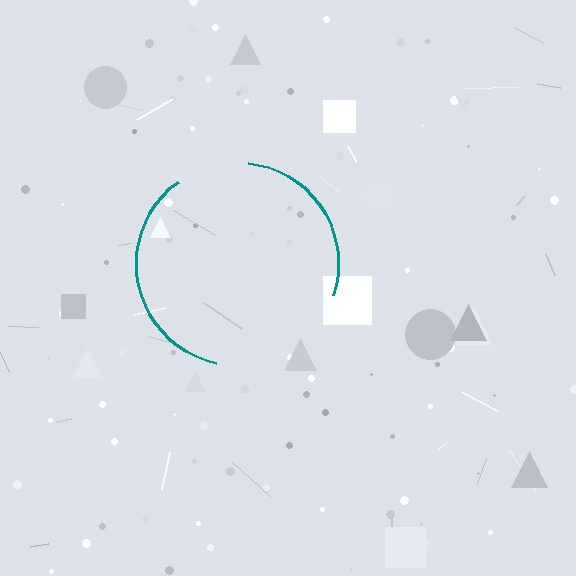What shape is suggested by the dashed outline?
The dashed outline suggests a circle.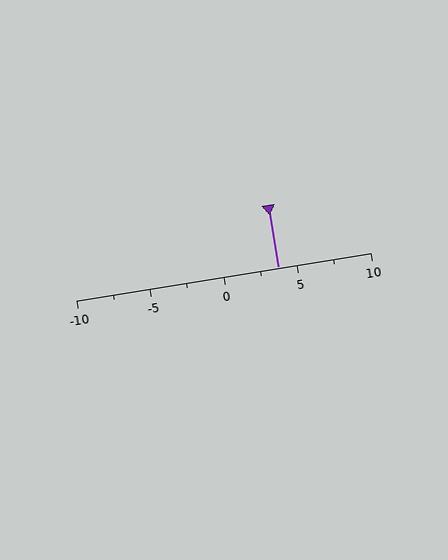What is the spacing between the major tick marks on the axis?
The major ticks are spaced 5 apart.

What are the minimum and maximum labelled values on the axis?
The axis runs from -10 to 10.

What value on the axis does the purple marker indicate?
The marker indicates approximately 3.8.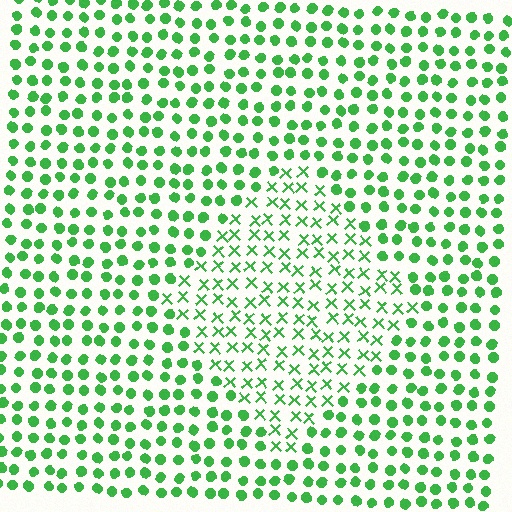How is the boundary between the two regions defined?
The boundary is defined by a change in element shape: X marks inside vs. circles outside. All elements share the same color and spacing.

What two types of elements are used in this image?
The image uses X marks inside the diamond region and circles outside it.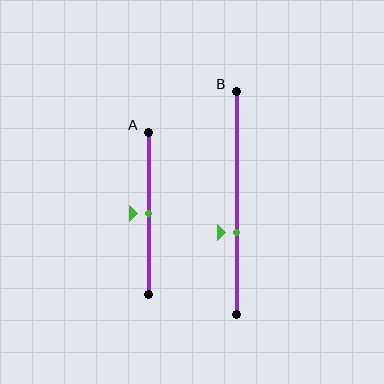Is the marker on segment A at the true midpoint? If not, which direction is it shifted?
Yes, the marker on segment A is at the true midpoint.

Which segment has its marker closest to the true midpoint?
Segment A has its marker closest to the true midpoint.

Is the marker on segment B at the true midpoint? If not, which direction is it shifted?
No, the marker on segment B is shifted downward by about 13% of the segment length.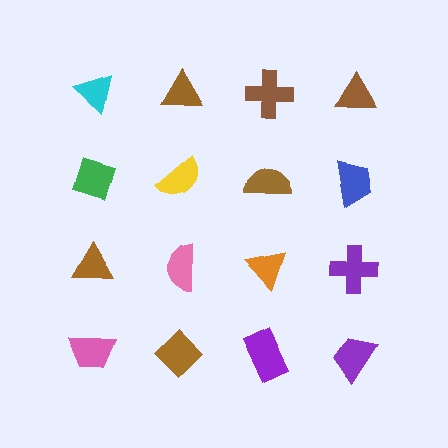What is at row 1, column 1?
A cyan triangle.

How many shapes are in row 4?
4 shapes.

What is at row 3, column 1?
A brown triangle.